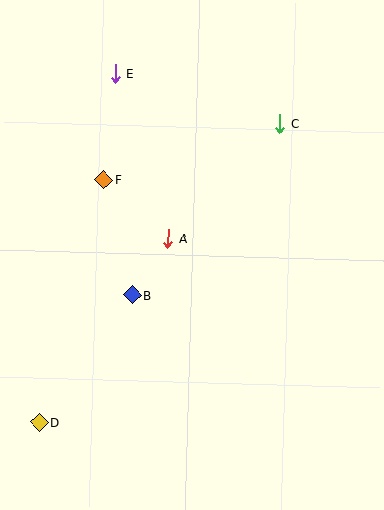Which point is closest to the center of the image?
Point A at (168, 238) is closest to the center.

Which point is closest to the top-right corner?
Point C is closest to the top-right corner.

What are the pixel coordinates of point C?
Point C is at (280, 124).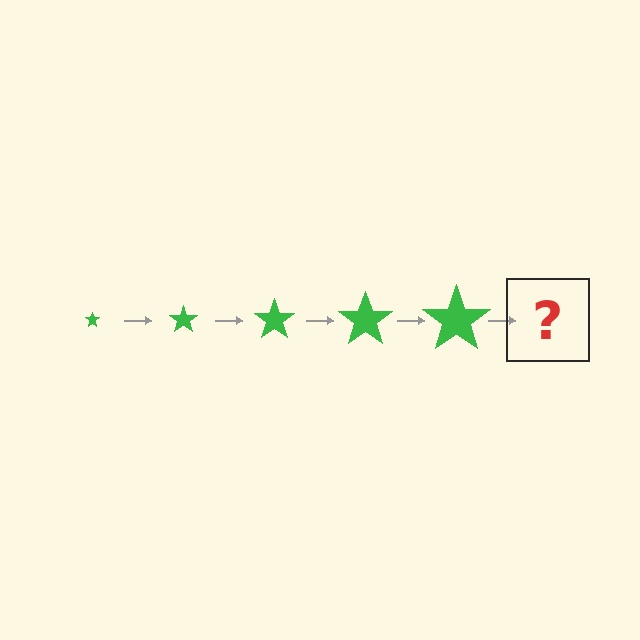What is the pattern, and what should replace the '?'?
The pattern is that the star gets progressively larger each step. The '?' should be a green star, larger than the previous one.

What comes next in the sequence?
The next element should be a green star, larger than the previous one.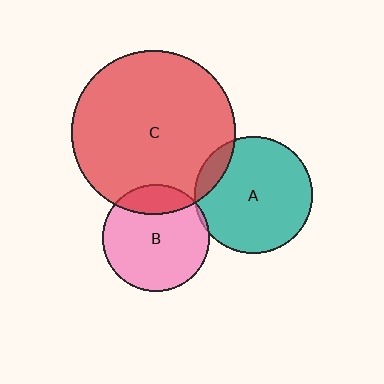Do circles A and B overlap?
Yes.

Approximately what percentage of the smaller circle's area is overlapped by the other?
Approximately 5%.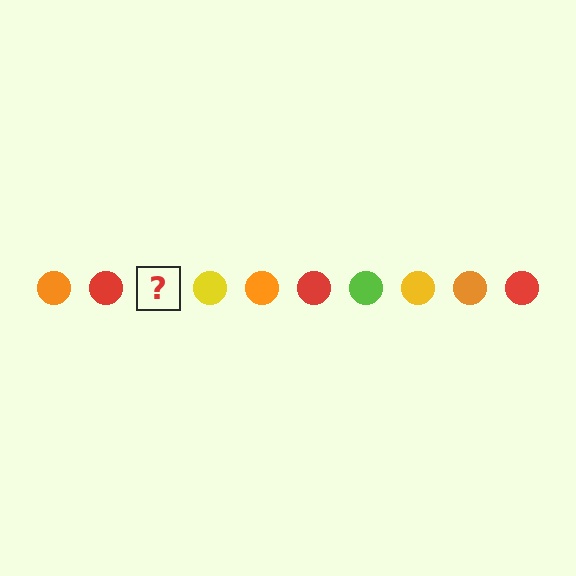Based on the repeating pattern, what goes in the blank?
The blank should be a lime circle.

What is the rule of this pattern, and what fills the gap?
The rule is that the pattern cycles through orange, red, lime, yellow circles. The gap should be filled with a lime circle.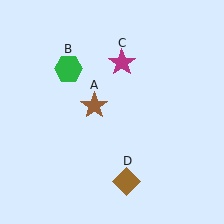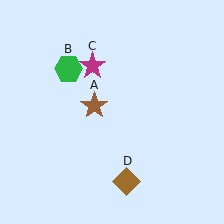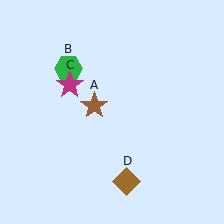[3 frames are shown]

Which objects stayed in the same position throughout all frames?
Brown star (object A) and green hexagon (object B) and brown diamond (object D) remained stationary.